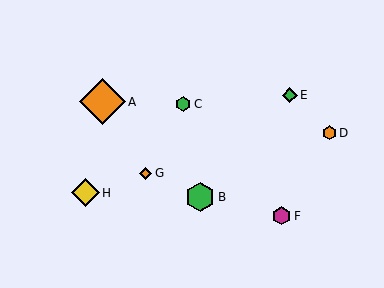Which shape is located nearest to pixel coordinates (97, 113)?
The orange diamond (labeled A) at (102, 102) is nearest to that location.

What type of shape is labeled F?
Shape F is a magenta hexagon.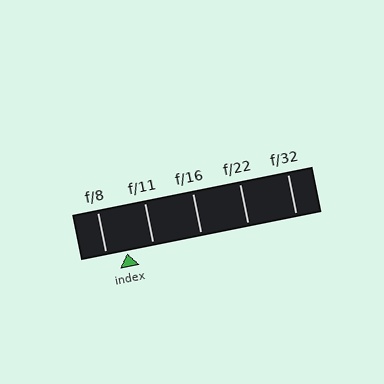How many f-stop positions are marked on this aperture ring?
There are 5 f-stop positions marked.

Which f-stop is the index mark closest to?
The index mark is closest to f/8.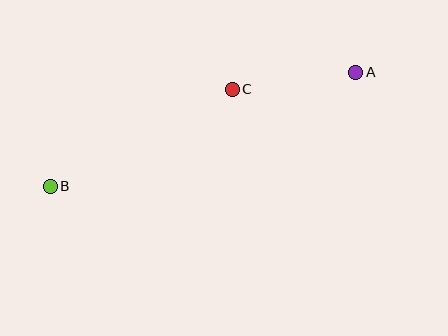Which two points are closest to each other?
Points A and C are closest to each other.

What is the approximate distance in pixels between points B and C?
The distance between B and C is approximately 206 pixels.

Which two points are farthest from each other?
Points A and B are farthest from each other.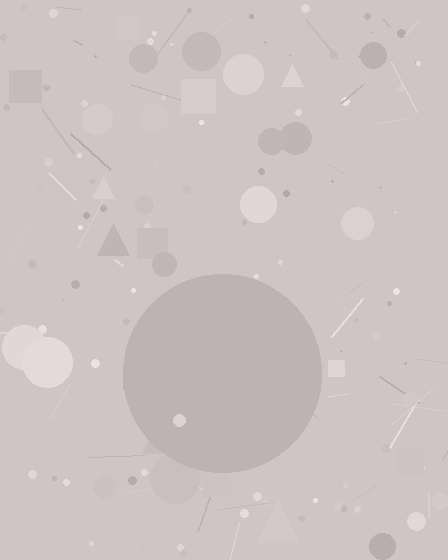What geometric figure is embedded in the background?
A circle is embedded in the background.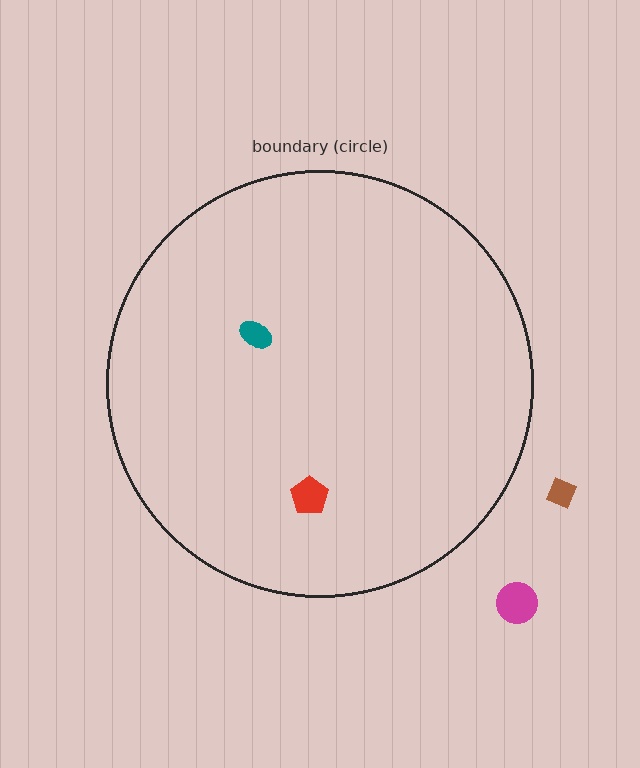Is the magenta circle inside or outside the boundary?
Outside.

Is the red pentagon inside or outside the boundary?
Inside.